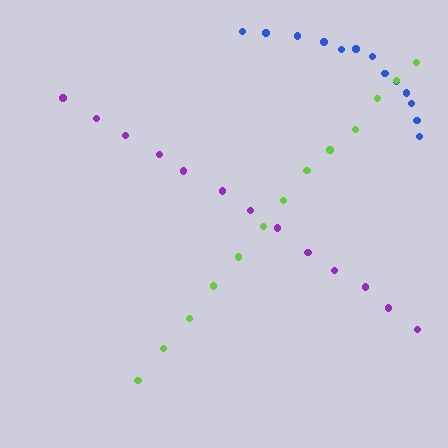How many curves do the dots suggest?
There are 3 distinct paths.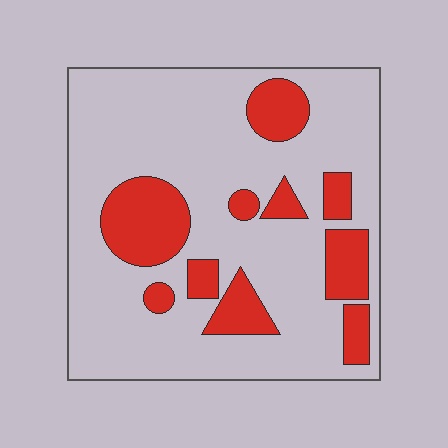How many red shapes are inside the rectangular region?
10.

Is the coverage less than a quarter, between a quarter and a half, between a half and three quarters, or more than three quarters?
Less than a quarter.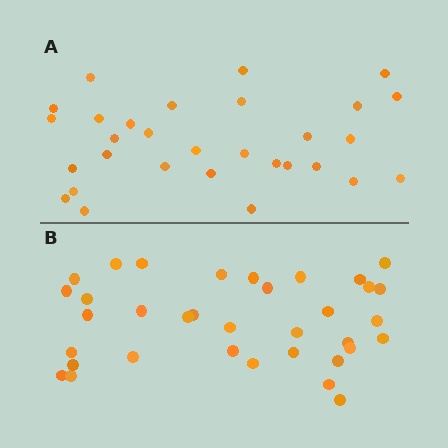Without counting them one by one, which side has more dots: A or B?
Region B (the bottom region) has more dots.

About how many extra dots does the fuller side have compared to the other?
Region B has about 5 more dots than region A.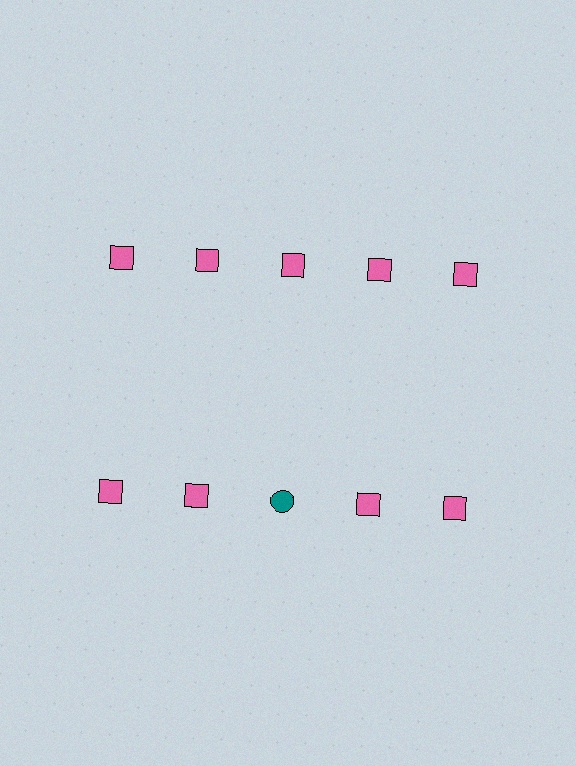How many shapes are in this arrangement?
There are 10 shapes arranged in a grid pattern.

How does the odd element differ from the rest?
It differs in both color (teal instead of pink) and shape (circle instead of square).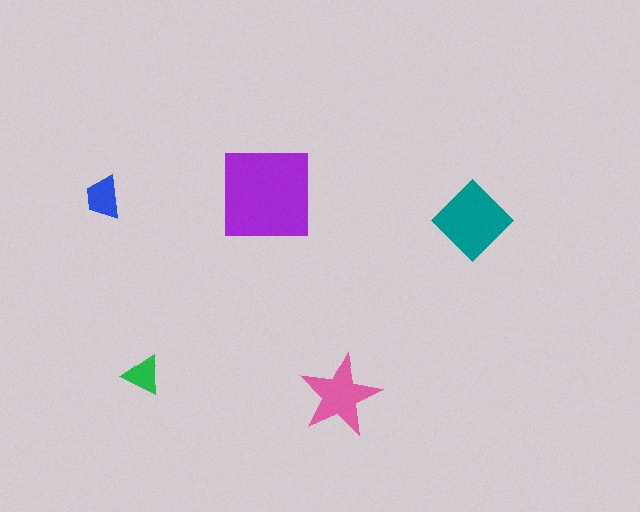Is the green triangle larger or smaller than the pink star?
Smaller.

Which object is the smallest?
The green triangle.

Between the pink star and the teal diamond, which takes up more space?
The teal diamond.